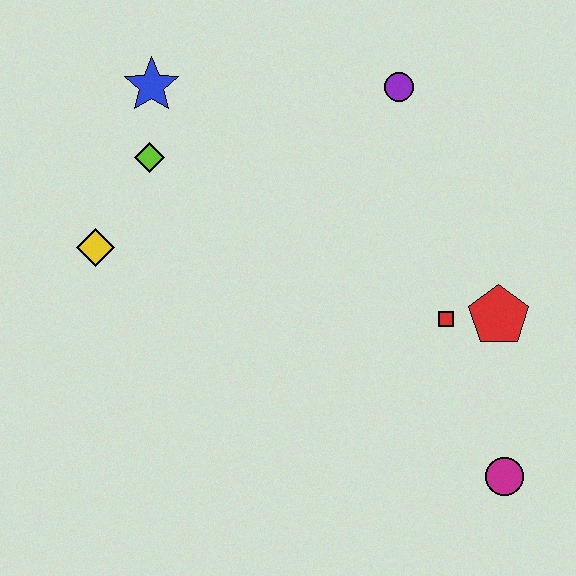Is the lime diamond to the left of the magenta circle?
Yes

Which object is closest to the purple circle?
The red square is closest to the purple circle.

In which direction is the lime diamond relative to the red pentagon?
The lime diamond is to the left of the red pentagon.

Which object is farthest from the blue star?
The magenta circle is farthest from the blue star.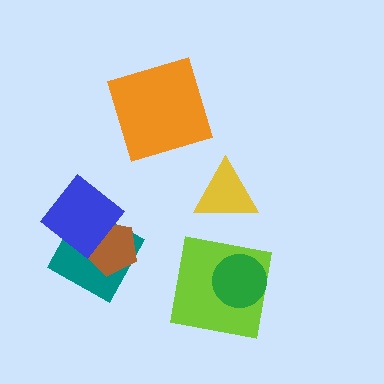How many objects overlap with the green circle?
1 object overlaps with the green circle.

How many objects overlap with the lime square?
1 object overlaps with the lime square.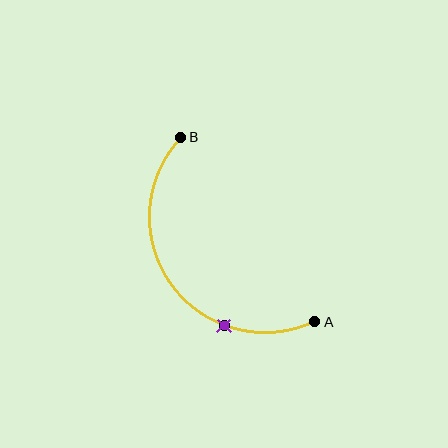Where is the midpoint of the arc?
The arc midpoint is the point on the curve farthest from the straight line joining A and B. It sits below and to the left of that line.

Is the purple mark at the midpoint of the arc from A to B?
No. The purple mark lies on the arc but is closer to endpoint A. The arc midpoint would be at the point on the curve equidistant along the arc from both A and B.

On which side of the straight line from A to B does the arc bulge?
The arc bulges below and to the left of the straight line connecting A and B.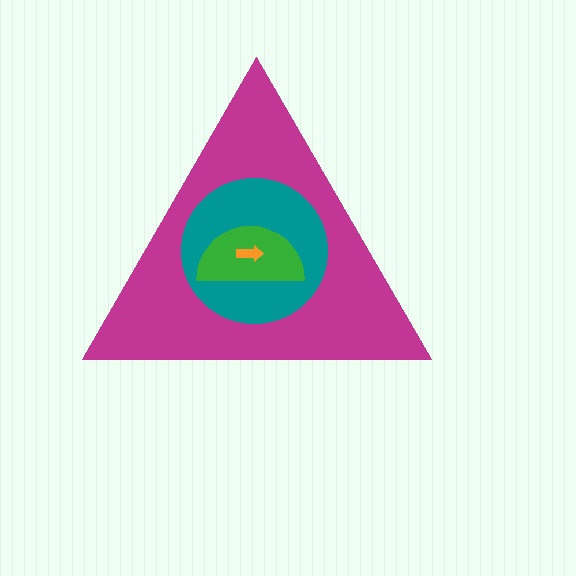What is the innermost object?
The orange arrow.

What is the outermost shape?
The magenta triangle.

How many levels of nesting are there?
4.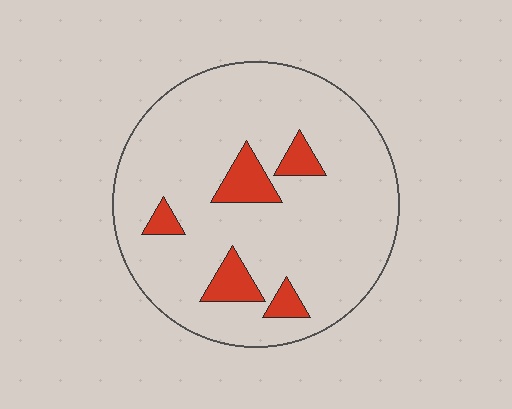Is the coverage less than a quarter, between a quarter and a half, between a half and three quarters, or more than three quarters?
Less than a quarter.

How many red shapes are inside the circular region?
5.